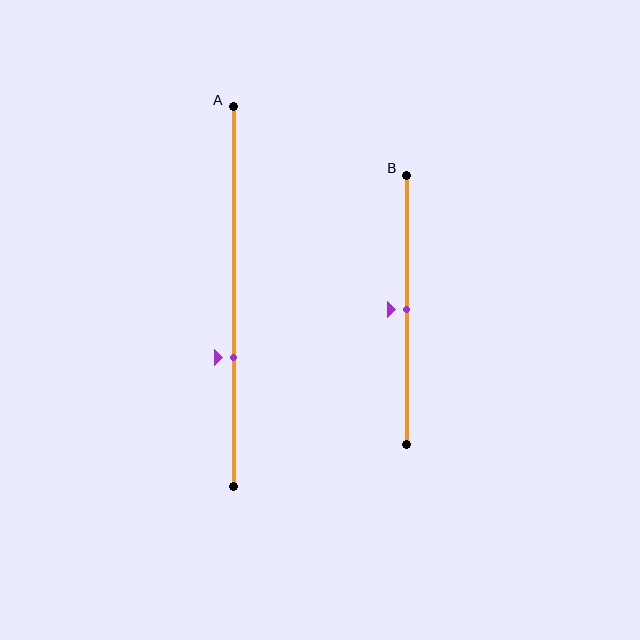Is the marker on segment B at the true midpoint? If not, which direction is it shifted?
Yes, the marker on segment B is at the true midpoint.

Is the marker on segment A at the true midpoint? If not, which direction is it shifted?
No, the marker on segment A is shifted downward by about 16% of the segment length.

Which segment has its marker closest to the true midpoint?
Segment B has its marker closest to the true midpoint.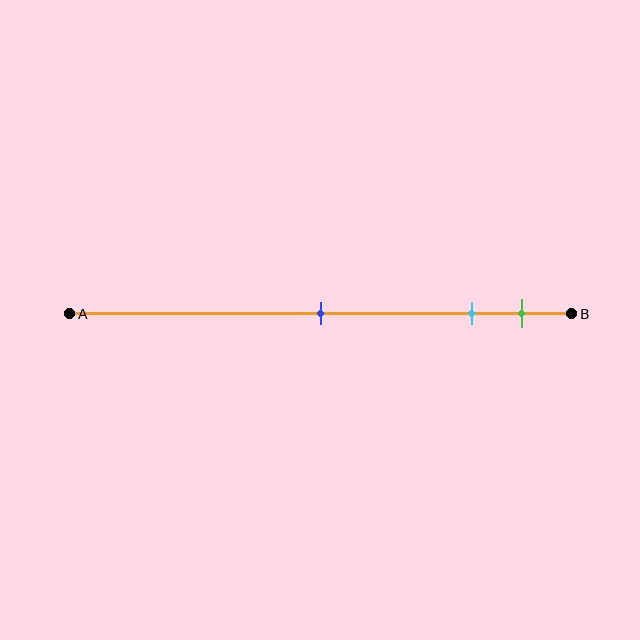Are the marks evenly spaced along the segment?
No, the marks are not evenly spaced.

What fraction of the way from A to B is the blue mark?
The blue mark is approximately 50% (0.5) of the way from A to B.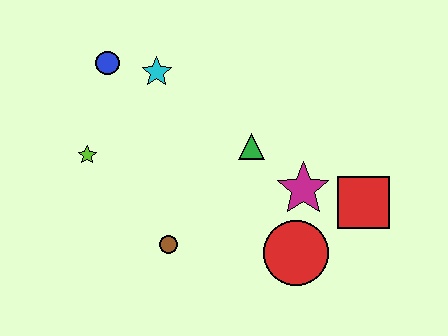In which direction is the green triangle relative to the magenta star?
The green triangle is to the left of the magenta star.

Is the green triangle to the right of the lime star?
Yes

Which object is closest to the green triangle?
The magenta star is closest to the green triangle.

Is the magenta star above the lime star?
No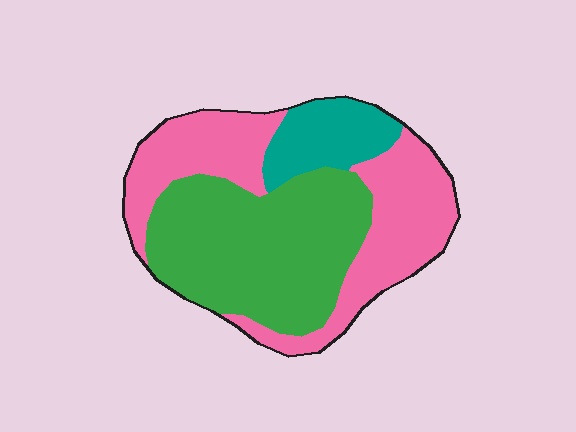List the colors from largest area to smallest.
From largest to smallest: green, pink, teal.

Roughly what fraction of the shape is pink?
Pink takes up about two fifths (2/5) of the shape.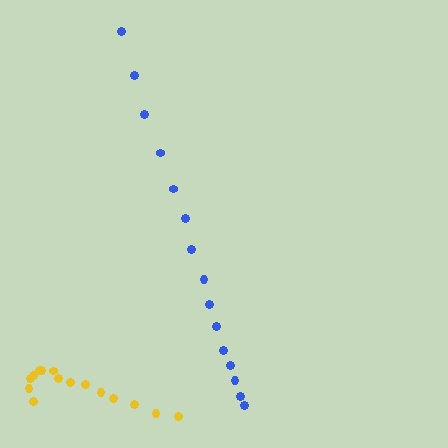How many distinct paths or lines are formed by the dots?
There are 2 distinct paths.